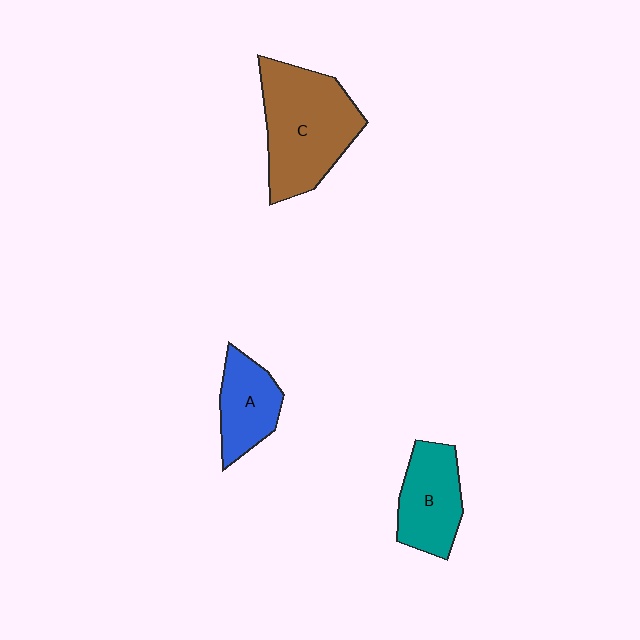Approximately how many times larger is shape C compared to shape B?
Approximately 1.7 times.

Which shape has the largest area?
Shape C (brown).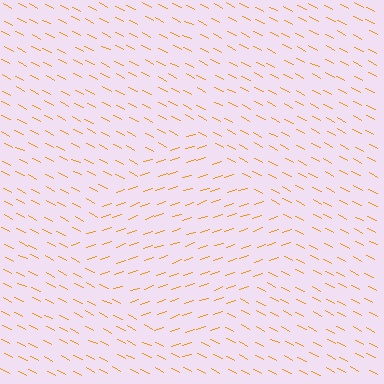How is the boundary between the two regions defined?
The boundary is defined purely by a change in line orientation (approximately 45 degrees difference). All lines are the same color and thickness.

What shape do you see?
I see a diamond.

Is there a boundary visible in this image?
Yes, there is a texture boundary formed by a change in line orientation.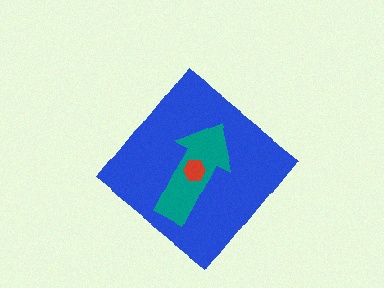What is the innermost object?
The red hexagon.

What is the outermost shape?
The blue diamond.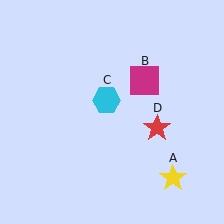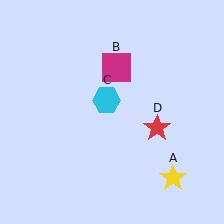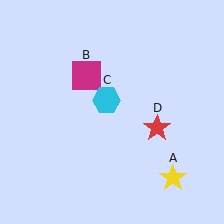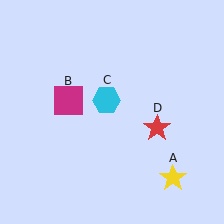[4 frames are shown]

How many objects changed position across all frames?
1 object changed position: magenta square (object B).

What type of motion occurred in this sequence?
The magenta square (object B) rotated counterclockwise around the center of the scene.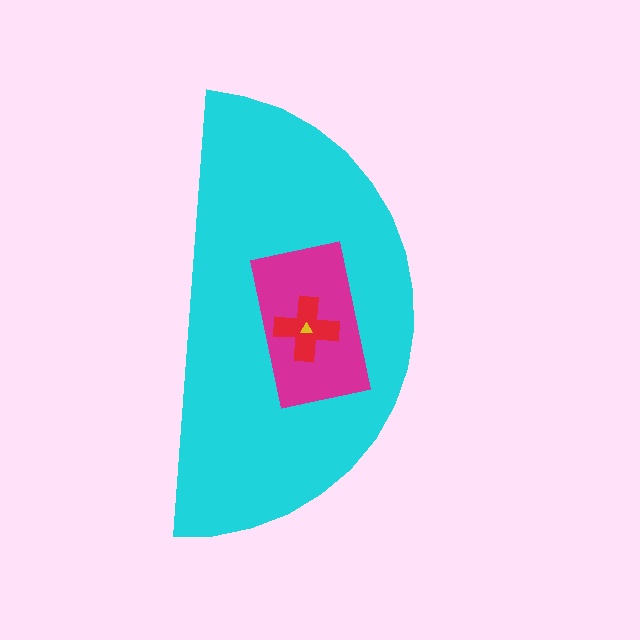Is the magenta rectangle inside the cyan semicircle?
Yes.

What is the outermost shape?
The cyan semicircle.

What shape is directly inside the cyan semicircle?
The magenta rectangle.